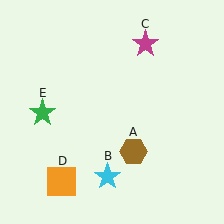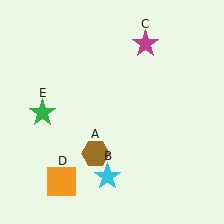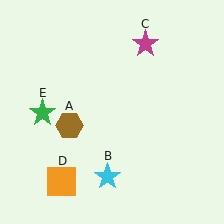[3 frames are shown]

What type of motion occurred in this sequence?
The brown hexagon (object A) rotated clockwise around the center of the scene.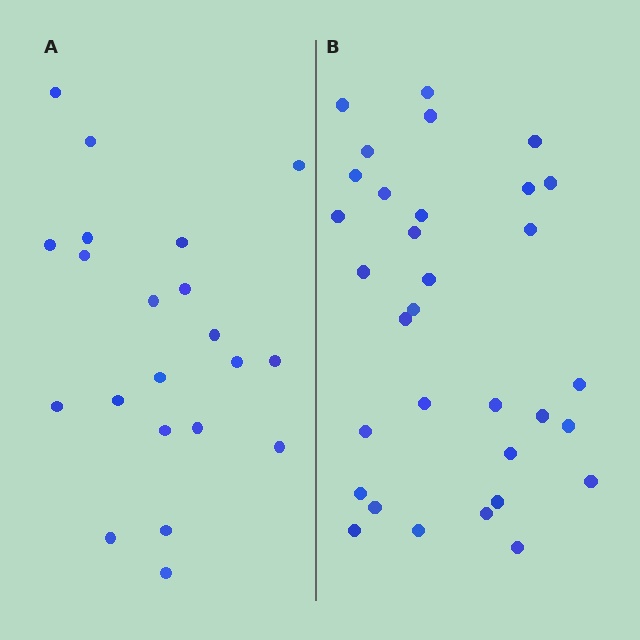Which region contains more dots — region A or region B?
Region B (the right region) has more dots.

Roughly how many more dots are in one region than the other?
Region B has roughly 12 or so more dots than region A.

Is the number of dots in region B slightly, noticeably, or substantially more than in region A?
Region B has substantially more. The ratio is roughly 1.5 to 1.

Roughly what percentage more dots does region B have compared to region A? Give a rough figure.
About 50% more.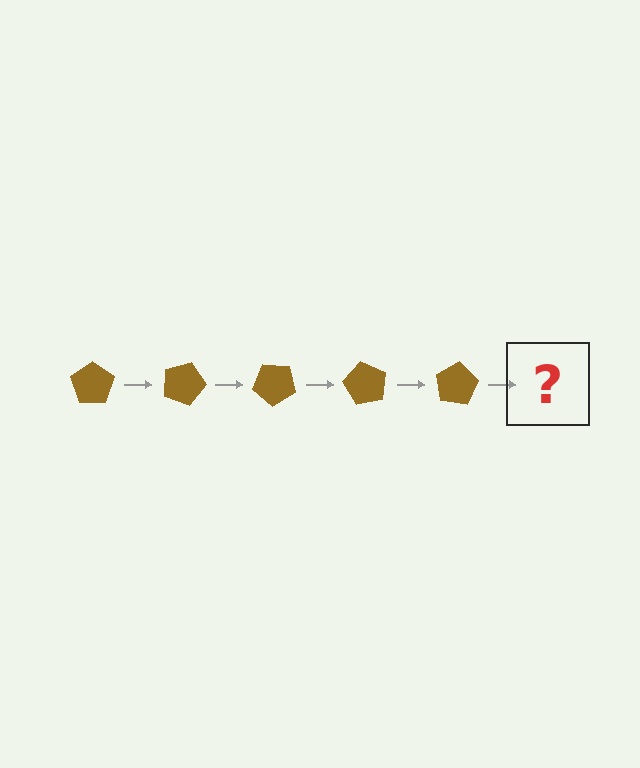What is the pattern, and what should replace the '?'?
The pattern is that the pentagon rotates 20 degrees each step. The '?' should be a brown pentagon rotated 100 degrees.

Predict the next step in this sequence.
The next step is a brown pentagon rotated 100 degrees.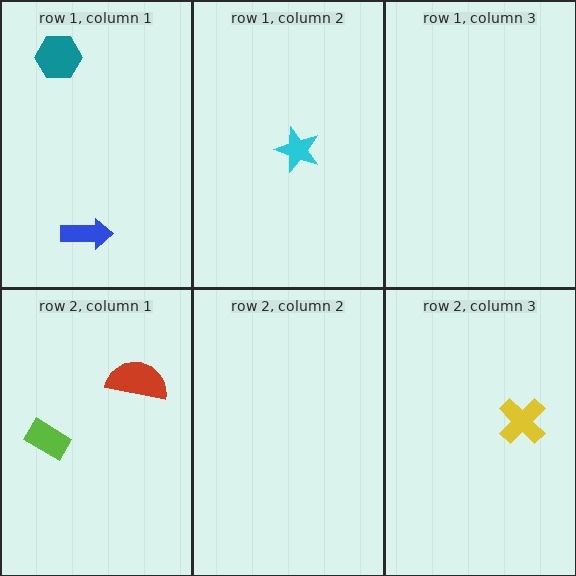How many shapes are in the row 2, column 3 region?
1.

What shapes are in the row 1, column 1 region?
The blue arrow, the teal hexagon.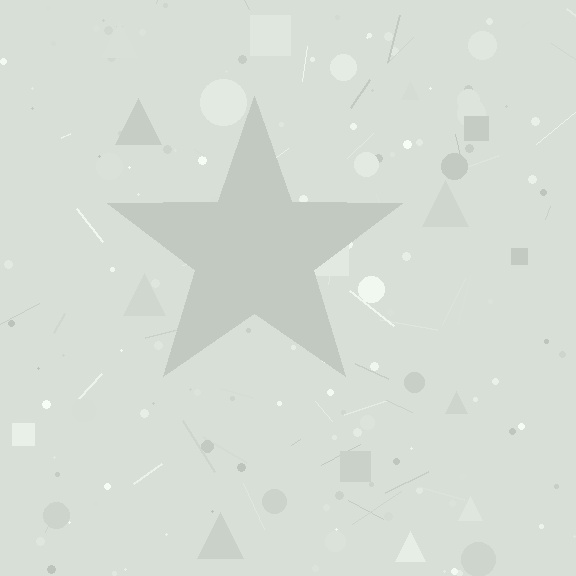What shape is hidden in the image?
A star is hidden in the image.